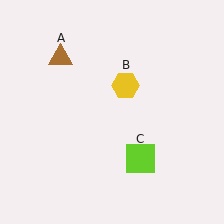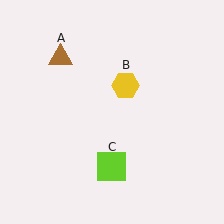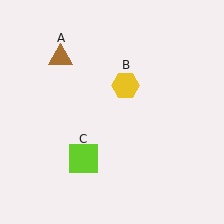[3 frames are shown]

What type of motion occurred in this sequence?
The lime square (object C) rotated clockwise around the center of the scene.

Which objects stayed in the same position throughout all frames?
Brown triangle (object A) and yellow hexagon (object B) remained stationary.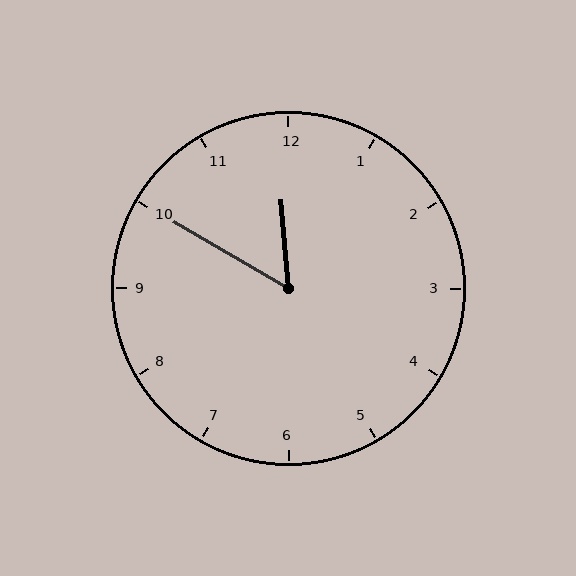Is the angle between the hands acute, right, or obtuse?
It is acute.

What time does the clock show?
11:50.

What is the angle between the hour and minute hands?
Approximately 55 degrees.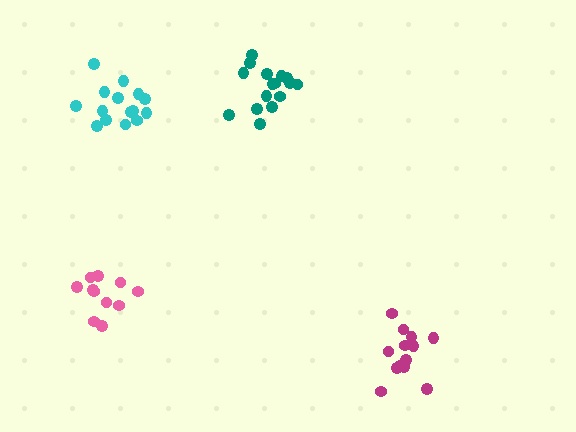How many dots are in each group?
Group 1: 13 dots, Group 2: 11 dots, Group 3: 16 dots, Group 4: 15 dots (55 total).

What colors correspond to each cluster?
The clusters are colored: magenta, pink, teal, cyan.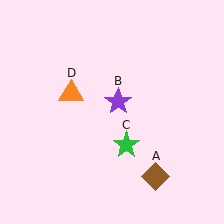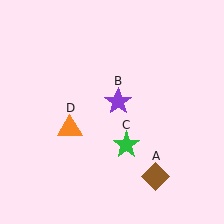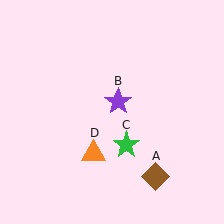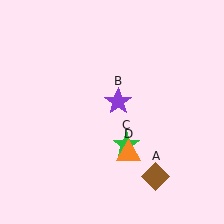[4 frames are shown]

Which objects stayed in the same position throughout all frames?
Brown diamond (object A) and purple star (object B) and green star (object C) remained stationary.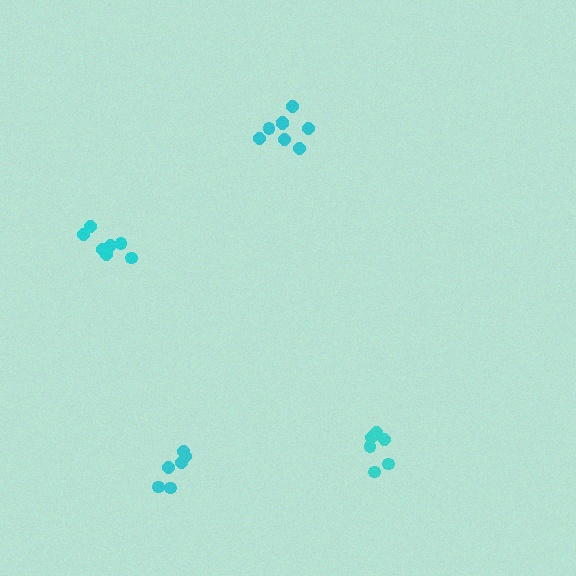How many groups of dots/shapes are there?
There are 4 groups.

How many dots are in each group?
Group 1: 8 dots, Group 2: 9 dots, Group 3: 6 dots, Group 4: 6 dots (29 total).